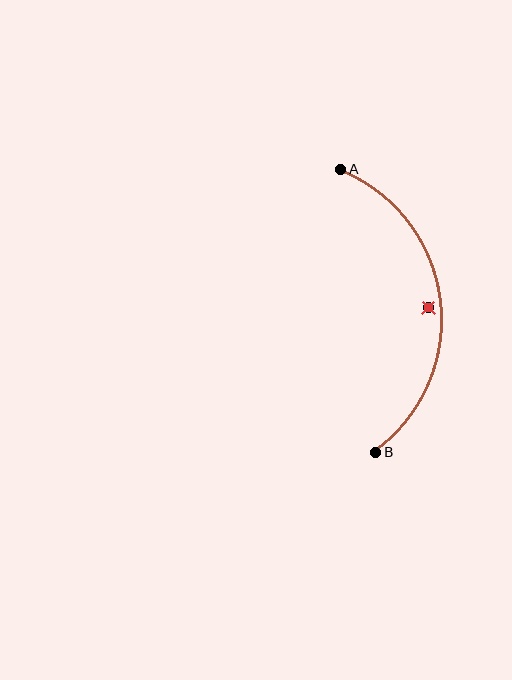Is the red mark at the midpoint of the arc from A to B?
No — the red mark does not lie on the arc at all. It sits slightly inside the curve.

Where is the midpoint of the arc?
The arc midpoint is the point on the curve farthest from the straight line joining A and B. It sits to the right of that line.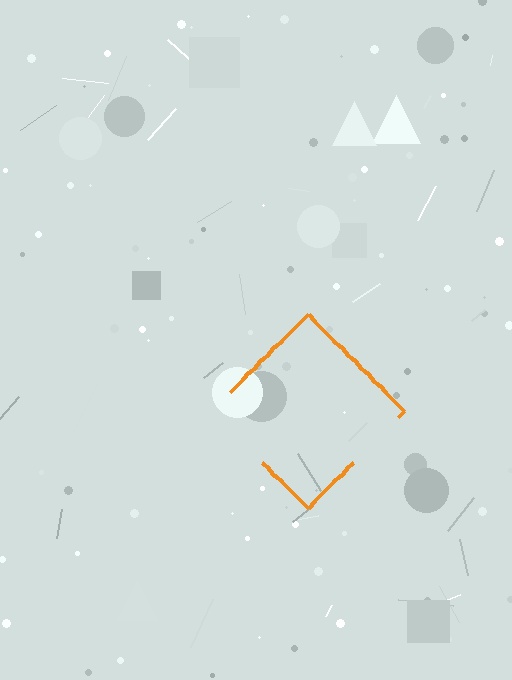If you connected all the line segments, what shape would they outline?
They would outline a diamond.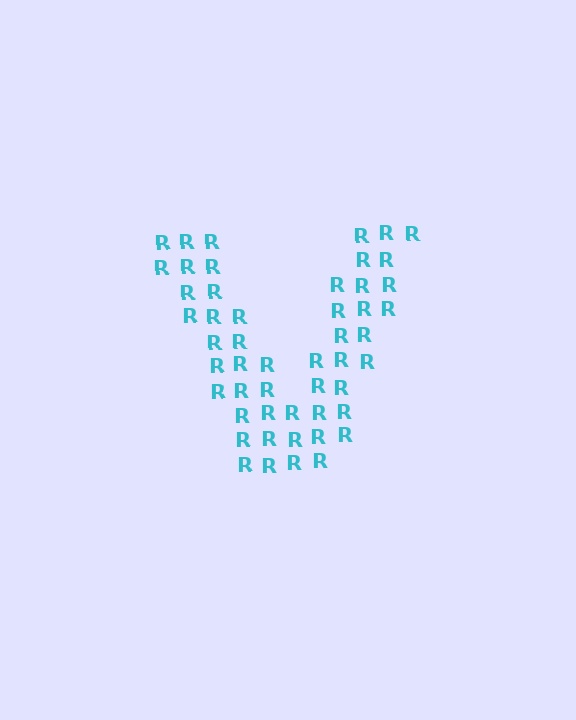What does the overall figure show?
The overall figure shows the letter V.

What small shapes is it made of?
It is made of small letter R's.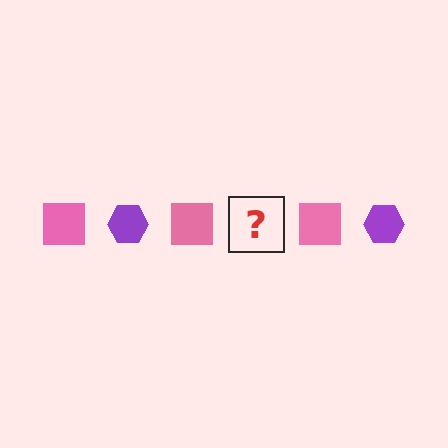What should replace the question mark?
The question mark should be replaced with a purple hexagon.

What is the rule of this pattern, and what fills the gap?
The rule is that the pattern alternates between pink square and purple hexagon. The gap should be filled with a purple hexagon.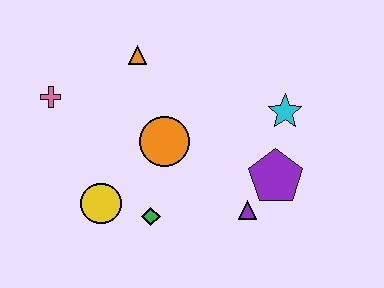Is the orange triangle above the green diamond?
Yes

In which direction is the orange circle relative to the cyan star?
The orange circle is to the left of the cyan star.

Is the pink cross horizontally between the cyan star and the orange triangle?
No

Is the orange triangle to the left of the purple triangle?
Yes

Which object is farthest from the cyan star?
The pink cross is farthest from the cyan star.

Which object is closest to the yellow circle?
The green diamond is closest to the yellow circle.